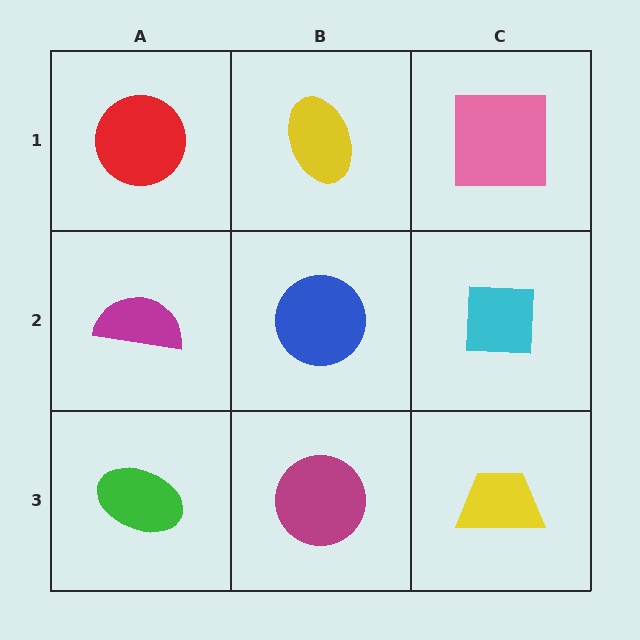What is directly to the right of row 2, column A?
A blue circle.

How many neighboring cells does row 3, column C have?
2.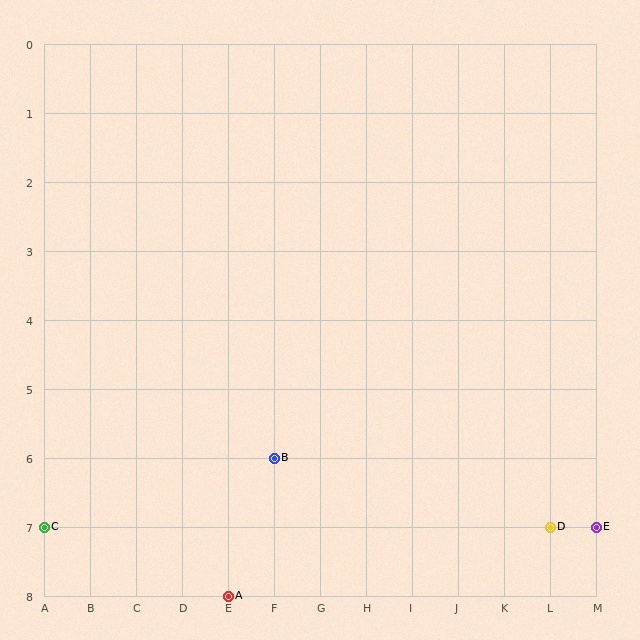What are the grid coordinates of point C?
Point C is at grid coordinates (A, 7).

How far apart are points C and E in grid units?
Points C and E are 12 columns apart.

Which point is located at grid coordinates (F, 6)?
Point B is at (F, 6).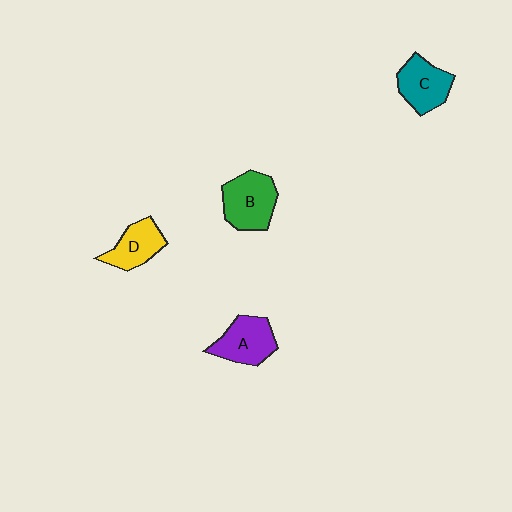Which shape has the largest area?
Shape B (green).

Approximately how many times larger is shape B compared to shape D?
Approximately 1.3 times.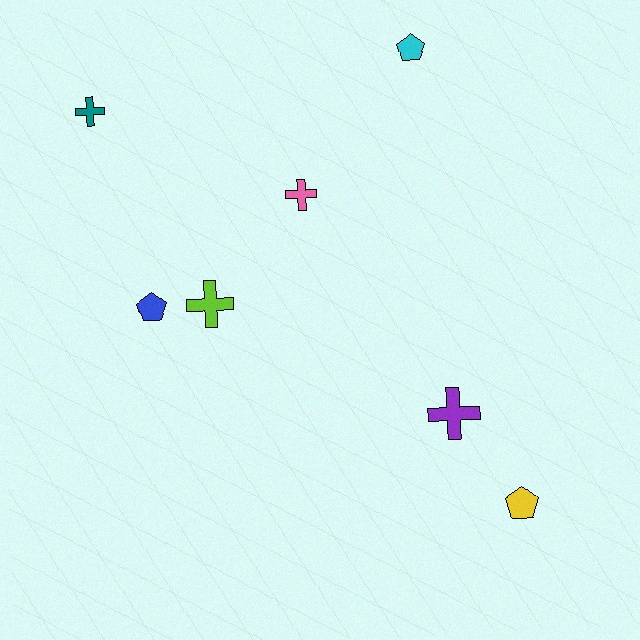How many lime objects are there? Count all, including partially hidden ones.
There is 1 lime object.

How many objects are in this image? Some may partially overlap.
There are 7 objects.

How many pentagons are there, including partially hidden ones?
There are 3 pentagons.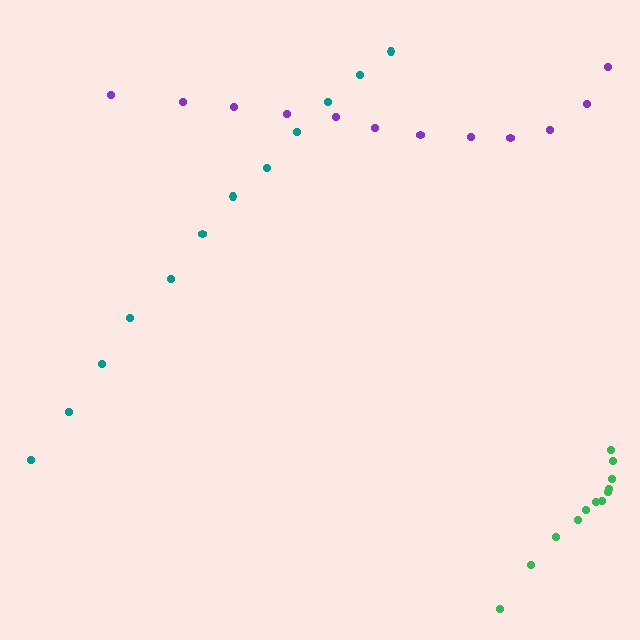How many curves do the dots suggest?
There are 3 distinct paths.